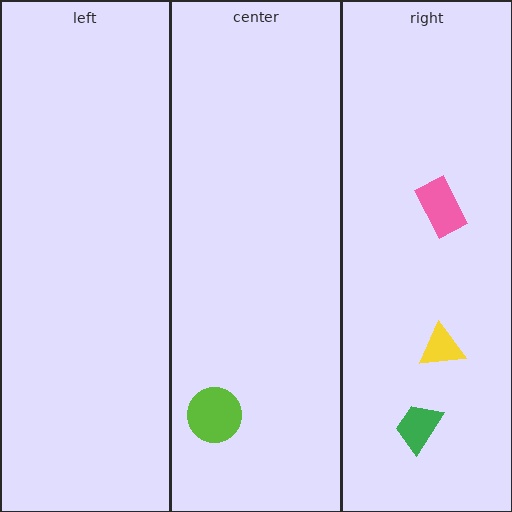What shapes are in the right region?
The yellow triangle, the green trapezoid, the pink rectangle.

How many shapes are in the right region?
3.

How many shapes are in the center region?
1.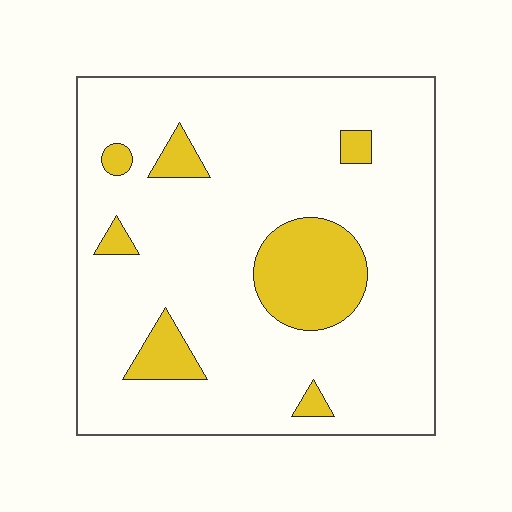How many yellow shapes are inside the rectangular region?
7.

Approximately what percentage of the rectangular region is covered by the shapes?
Approximately 15%.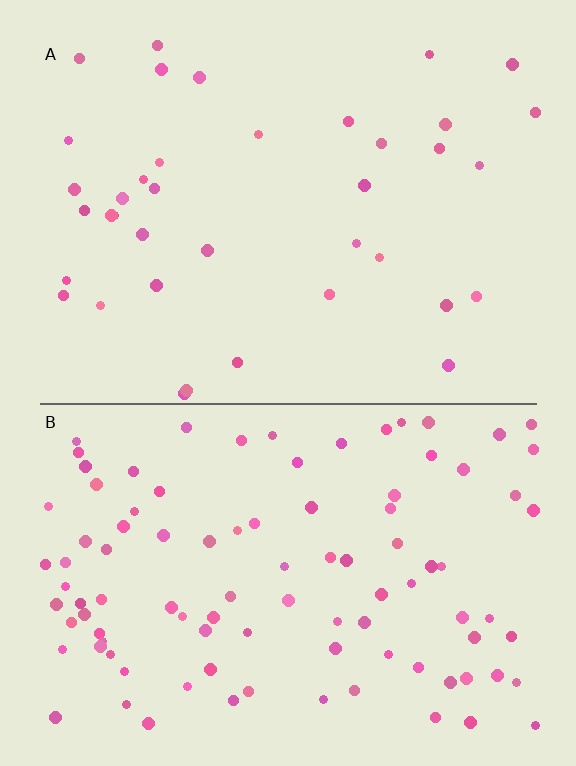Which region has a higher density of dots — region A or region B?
B (the bottom).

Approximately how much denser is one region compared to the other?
Approximately 2.6× — region B over region A.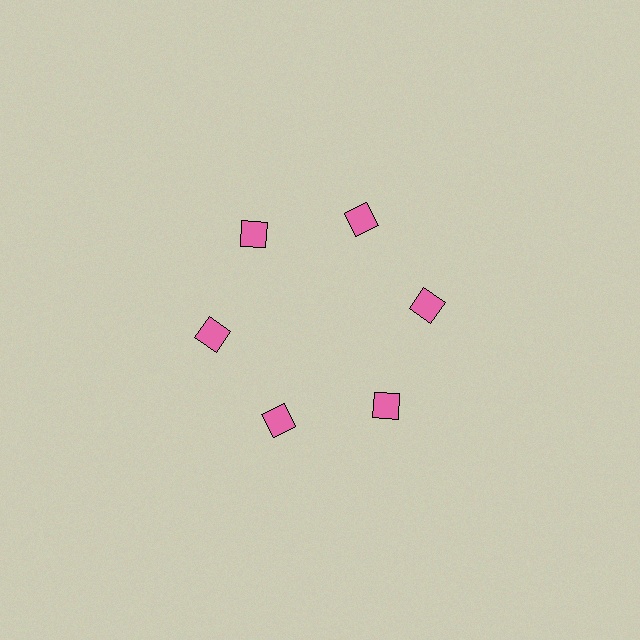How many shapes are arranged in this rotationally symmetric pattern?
There are 6 shapes, arranged in 6 groups of 1.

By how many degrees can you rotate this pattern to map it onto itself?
The pattern maps onto itself every 60 degrees of rotation.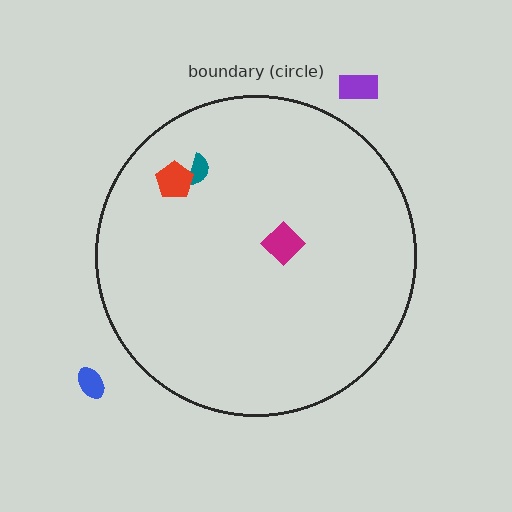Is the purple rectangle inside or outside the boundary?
Outside.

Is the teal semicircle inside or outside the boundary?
Inside.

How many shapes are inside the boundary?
3 inside, 2 outside.